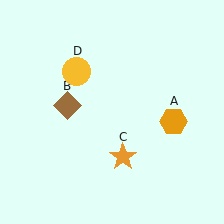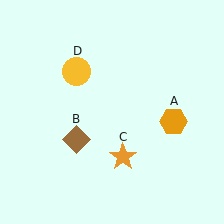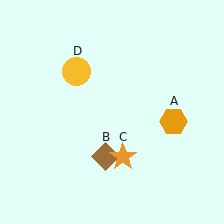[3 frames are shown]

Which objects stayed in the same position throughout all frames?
Orange hexagon (object A) and orange star (object C) and yellow circle (object D) remained stationary.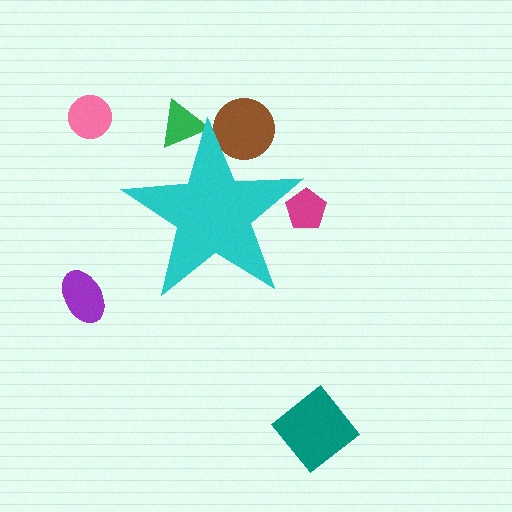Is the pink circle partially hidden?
No, the pink circle is fully visible.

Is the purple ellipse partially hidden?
No, the purple ellipse is fully visible.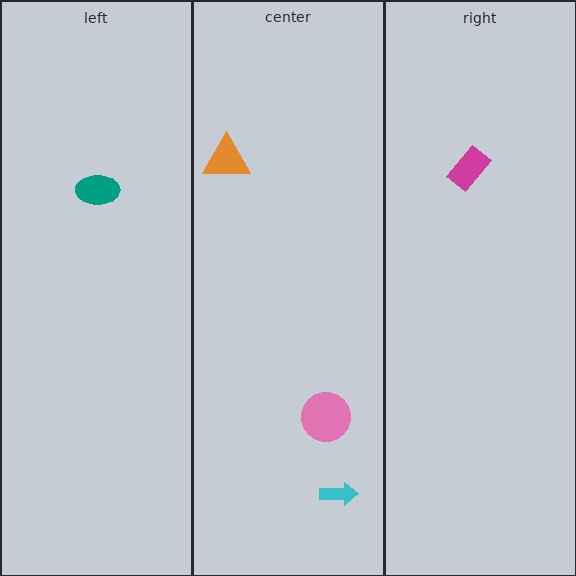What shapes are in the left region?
The teal ellipse.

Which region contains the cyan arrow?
The center region.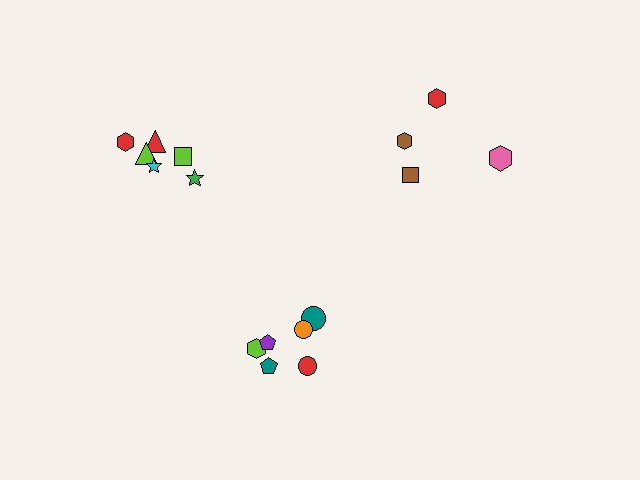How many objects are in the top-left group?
There are 6 objects.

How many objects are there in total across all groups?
There are 16 objects.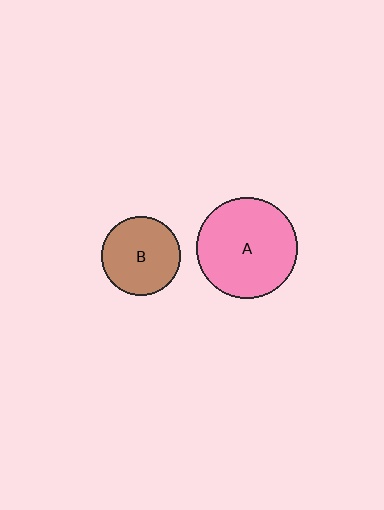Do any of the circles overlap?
No, none of the circles overlap.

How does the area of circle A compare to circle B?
Approximately 1.6 times.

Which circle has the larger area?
Circle A (pink).